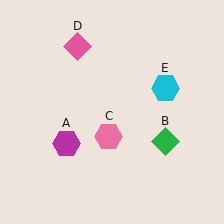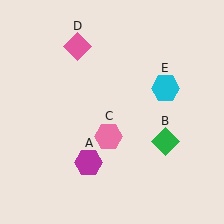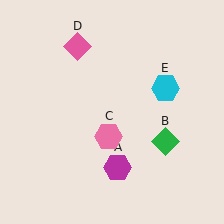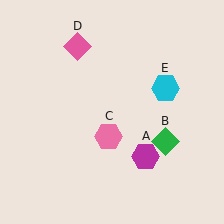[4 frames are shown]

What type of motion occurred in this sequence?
The magenta hexagon (object A) rotated counterclockwise around the center of the scene.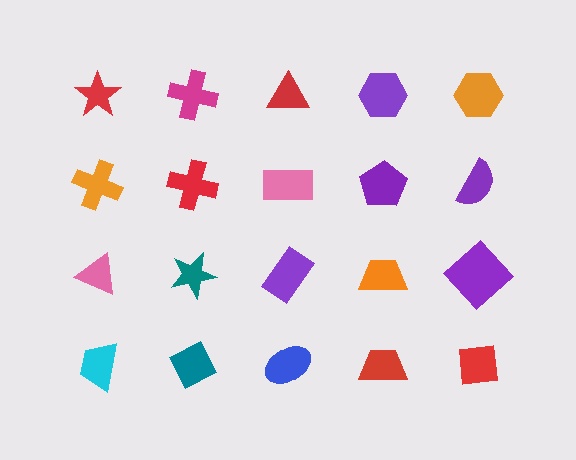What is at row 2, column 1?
An orange cross.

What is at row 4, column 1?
A cyan trapezoid.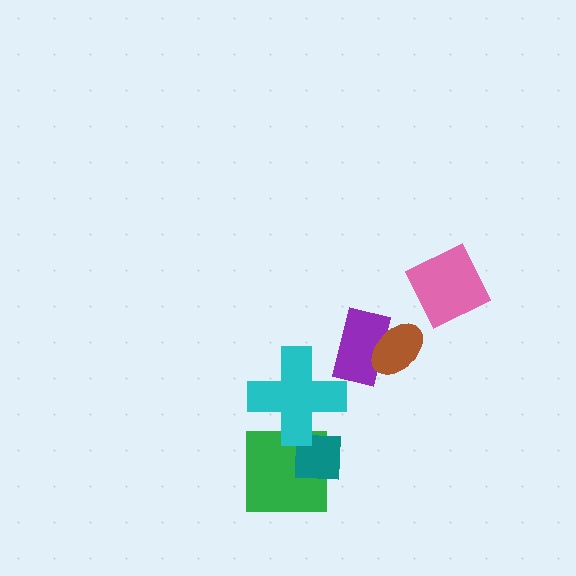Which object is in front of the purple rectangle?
The brown ellipse is in front of the purple rectangle.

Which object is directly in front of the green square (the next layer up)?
The teal square is directly in front of the green square.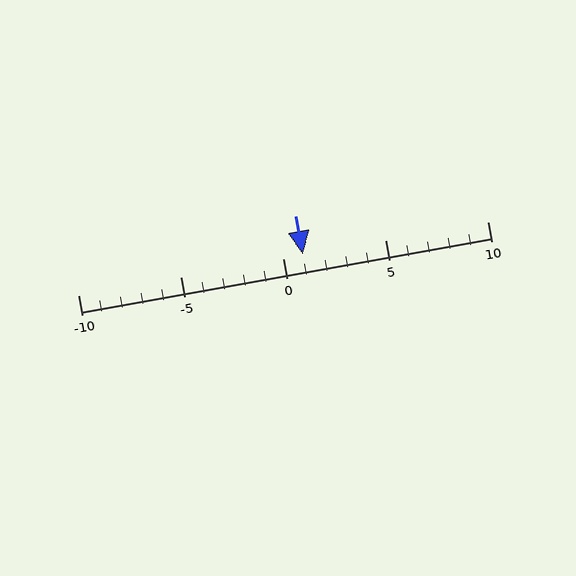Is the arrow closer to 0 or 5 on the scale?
The arrow is closer to 0.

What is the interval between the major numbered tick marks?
The major tick marks are spaced 5 units apart.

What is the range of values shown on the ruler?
The ruler shows values from -10 to 10.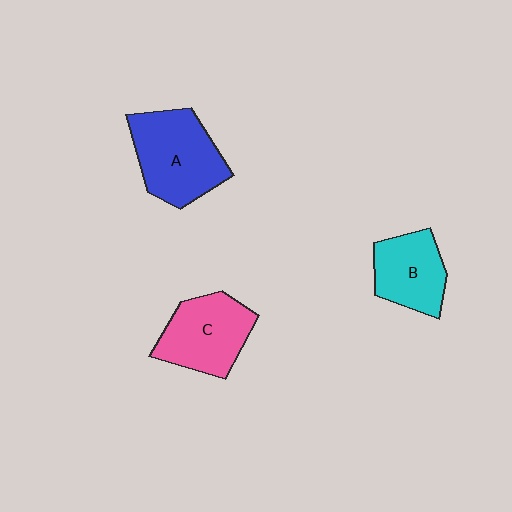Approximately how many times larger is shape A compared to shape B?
Approximately 1.4 times.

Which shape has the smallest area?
Shape B (cyan).